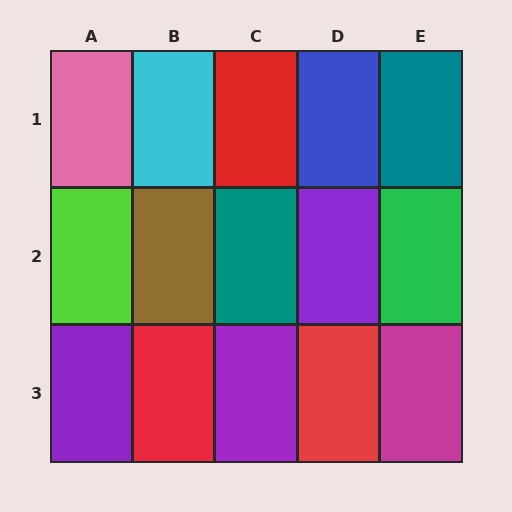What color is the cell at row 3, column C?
Purple.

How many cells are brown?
1 cell is brown.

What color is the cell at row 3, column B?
Red.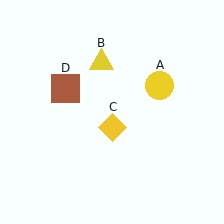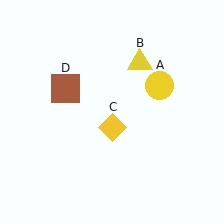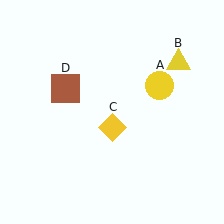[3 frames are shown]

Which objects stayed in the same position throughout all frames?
Yellow circle (object A) and yellow diamond (object C) and brown square (object D) remained stationary.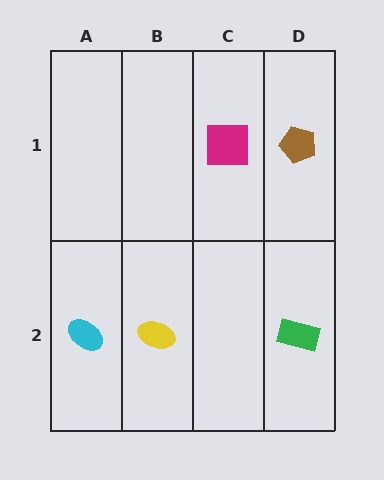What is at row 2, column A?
A cyan ellipse.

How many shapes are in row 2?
3 shapes.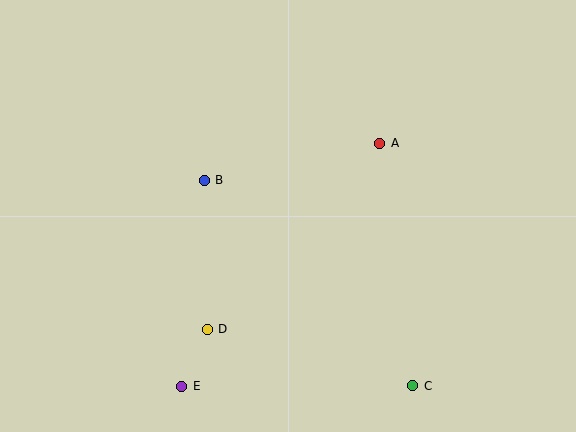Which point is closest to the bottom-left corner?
Point E is closest to the bottom-left corner.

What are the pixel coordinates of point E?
Point E is at (182, 386).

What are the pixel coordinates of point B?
Point B is at (204, 180).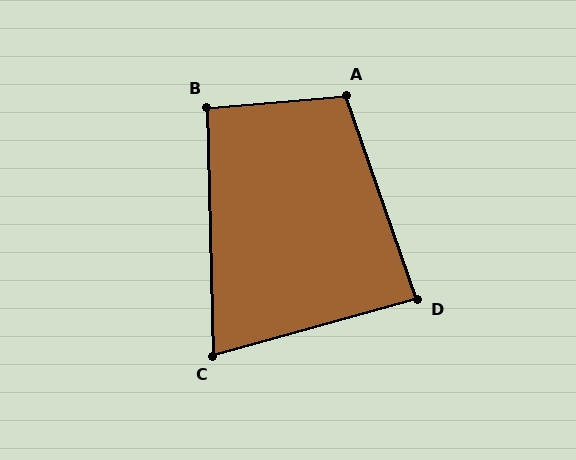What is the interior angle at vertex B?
Approximately 94 degrees (approximately right).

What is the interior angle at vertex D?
Approximately 86 degrees (approximately right).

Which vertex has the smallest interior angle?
C, at approximately 76 degrees.